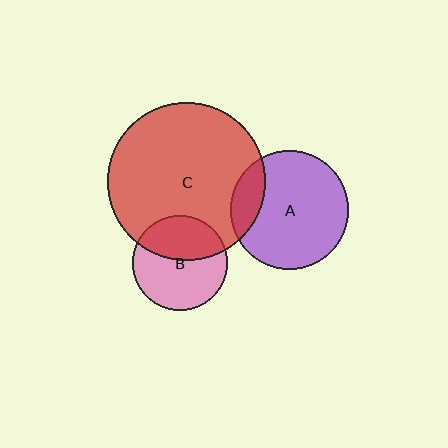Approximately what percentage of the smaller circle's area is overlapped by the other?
Approximately 15%.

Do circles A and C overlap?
Yes.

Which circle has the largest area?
Circle C (red).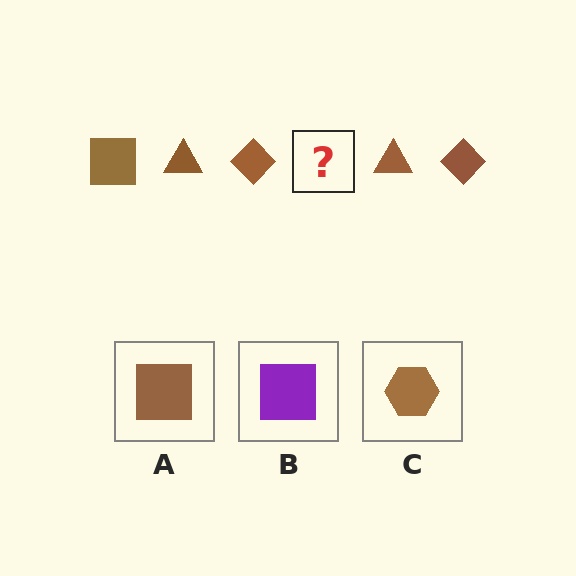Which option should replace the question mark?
Option A.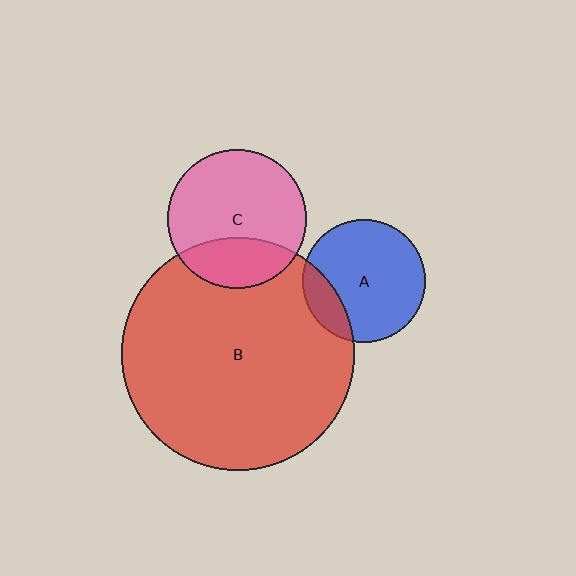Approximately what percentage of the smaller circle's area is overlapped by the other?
Approximately 20%.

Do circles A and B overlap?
Yes.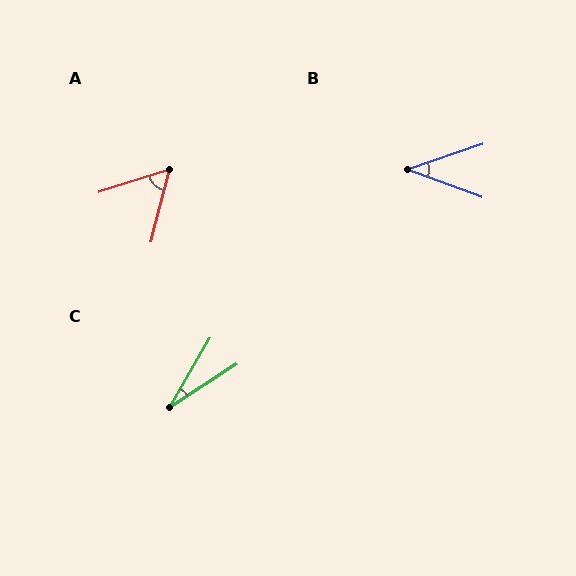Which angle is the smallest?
C, at approximately 27 degrees.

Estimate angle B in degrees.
Approximately 39 degrees.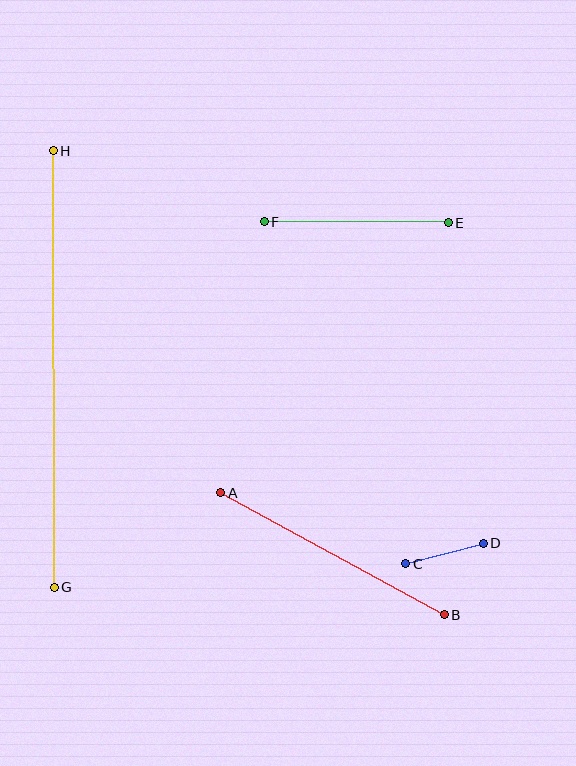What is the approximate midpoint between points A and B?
The midpoint is at approximately (333, 554) pixels.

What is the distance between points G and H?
The distance is approximately 437 pixels.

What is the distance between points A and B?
The distance is approximately 255 pixels.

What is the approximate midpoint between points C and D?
The midpoint is at approximately (445, 553) pixels.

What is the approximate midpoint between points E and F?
The midpoint is at approximately (356, 222) pixels.